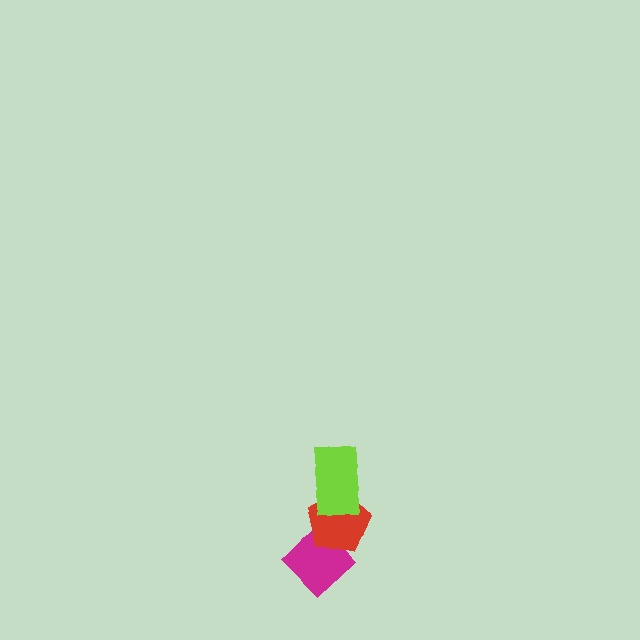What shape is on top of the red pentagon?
The lime rectangle is on top of the red pentagon.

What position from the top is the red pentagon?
The red pentagon is 2nd from the top.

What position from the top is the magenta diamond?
The magenta diamond is 3rd from the top.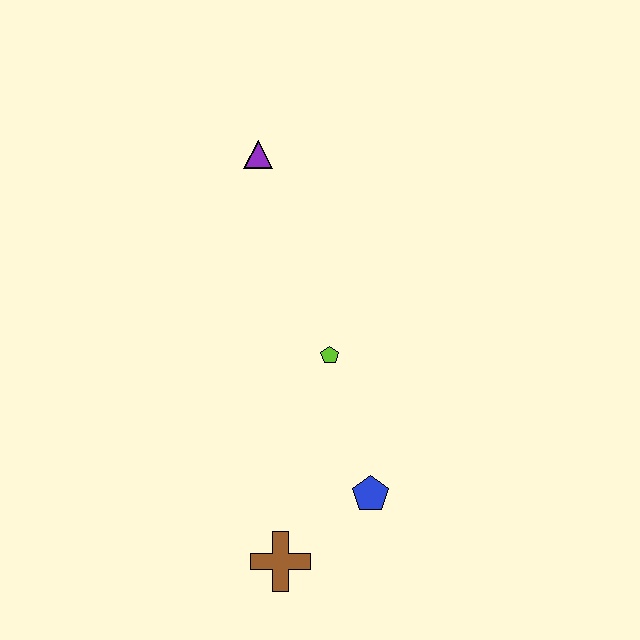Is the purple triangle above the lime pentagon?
Yes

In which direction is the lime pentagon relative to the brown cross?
The lime pentagon is above the brown cross.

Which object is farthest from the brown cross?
The purple triangle is farthest from the brown cross.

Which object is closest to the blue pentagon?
The brown cross is closest to the blue pentagon.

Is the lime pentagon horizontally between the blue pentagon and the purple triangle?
Yes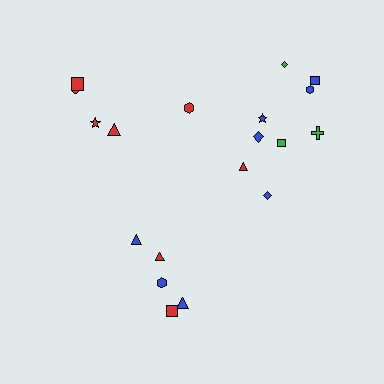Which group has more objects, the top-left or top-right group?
The top-right group.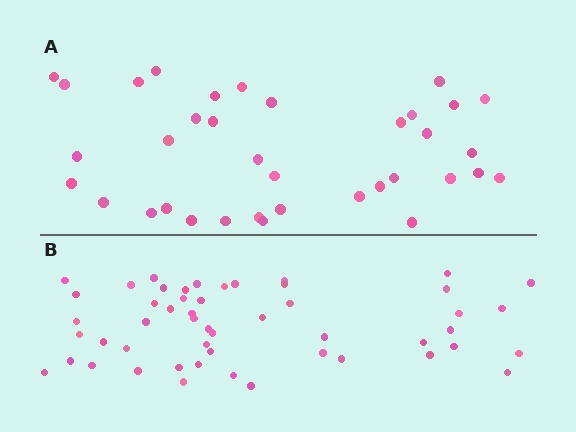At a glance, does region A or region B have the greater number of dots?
Region B (the bottom region) has more dots.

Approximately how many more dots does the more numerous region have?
Region B has approximately 15 more dots than region A.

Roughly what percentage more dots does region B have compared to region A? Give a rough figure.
About 40% more.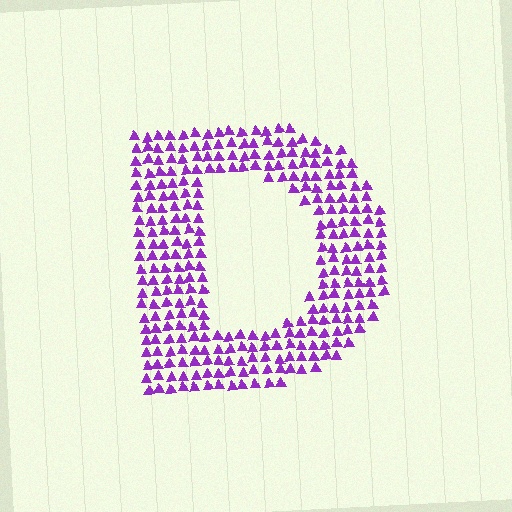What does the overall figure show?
The overall figure shows the letter D.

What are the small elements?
The small elements are triangles.